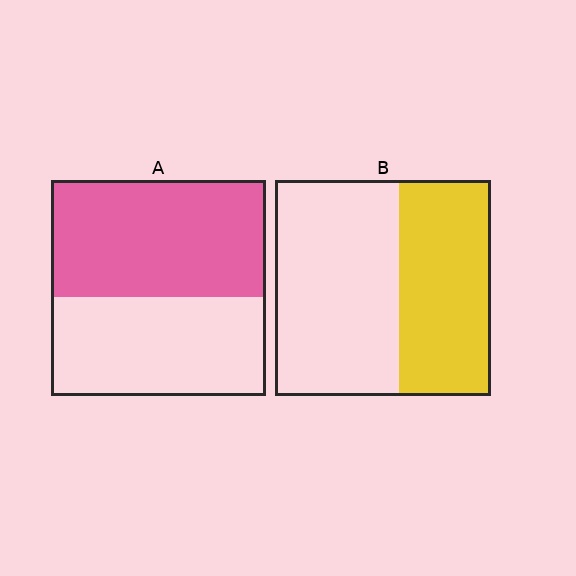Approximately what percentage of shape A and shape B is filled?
A is approximately 55% and B is approximately 45%.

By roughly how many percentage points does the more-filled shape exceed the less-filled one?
By roughly 10 percentage points (A over B).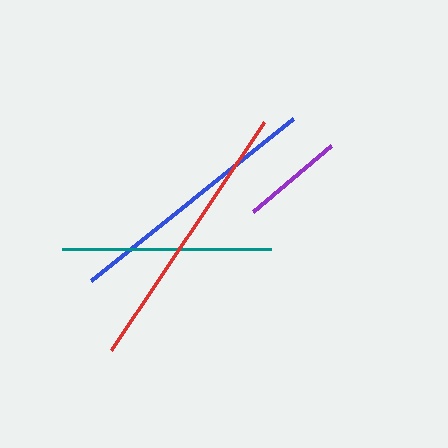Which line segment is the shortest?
The purple line is the shortest at approximately 103 pixels.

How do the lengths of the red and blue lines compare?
The red and blue lines are approximately the same length.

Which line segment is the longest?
The red line is the longest at approximately 274 pixels.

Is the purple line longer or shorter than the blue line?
The blue line is longer than the purple line.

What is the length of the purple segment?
The purple segment is approximately 103 pixels long.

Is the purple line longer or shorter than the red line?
The red line is longer than the purple line.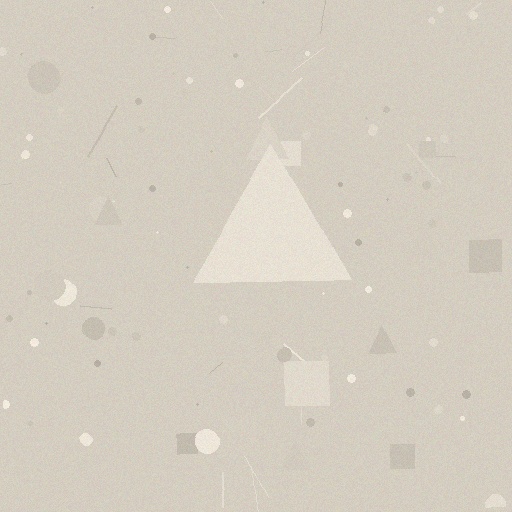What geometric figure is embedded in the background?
A triangle is embedded in the background.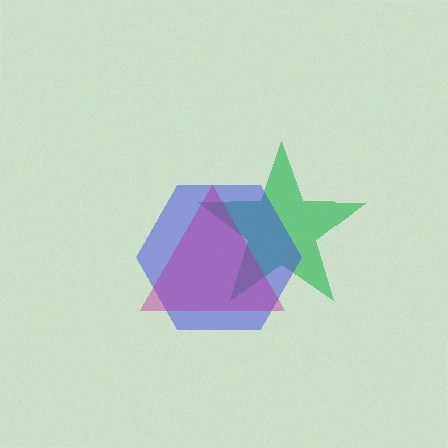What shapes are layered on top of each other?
The layered shapes are: a green star, a blue hexagon, a magenta triangle.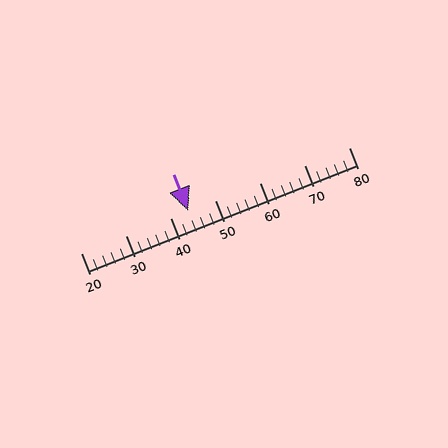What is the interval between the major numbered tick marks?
The major tick marks are spaced 10 units apart.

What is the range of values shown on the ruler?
The ruler shows values from 20 to 80.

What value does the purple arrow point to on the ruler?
The purple arrow points to approximately 44.